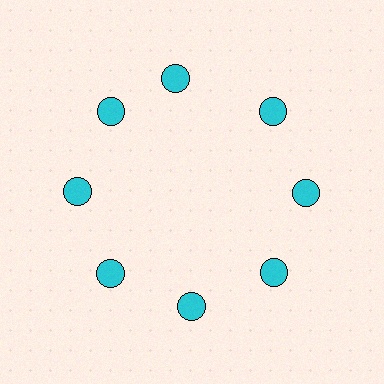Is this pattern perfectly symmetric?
No. The 8 cyan circles are arranged in a ring, but one element near the 12 o'clock position is rotated out of alignment along the ring, breaking the 8-fold rotational symmetry.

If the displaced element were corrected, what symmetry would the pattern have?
It would have 8-fold rotational symmetry — the pattern would map onto itself every 45 degrees.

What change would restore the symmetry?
The symmetry would be restored by rotating it back into even spacing with its neighbors so that all 8 circles sit at equal angles and equal distance from the center.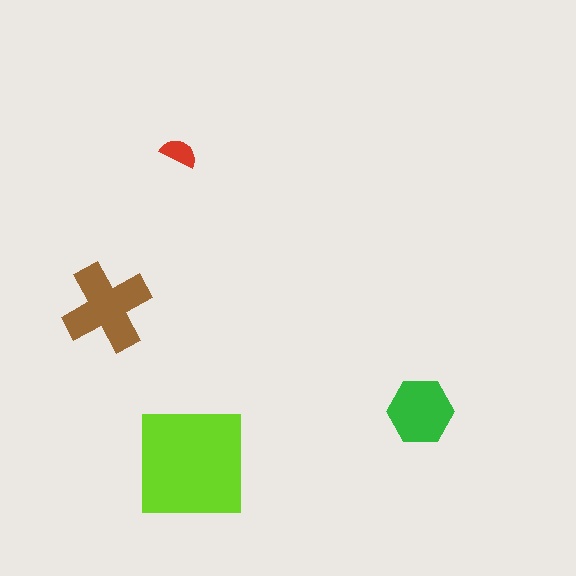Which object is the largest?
The lime square.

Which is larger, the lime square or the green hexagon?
The lime square.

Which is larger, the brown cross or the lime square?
The lime square.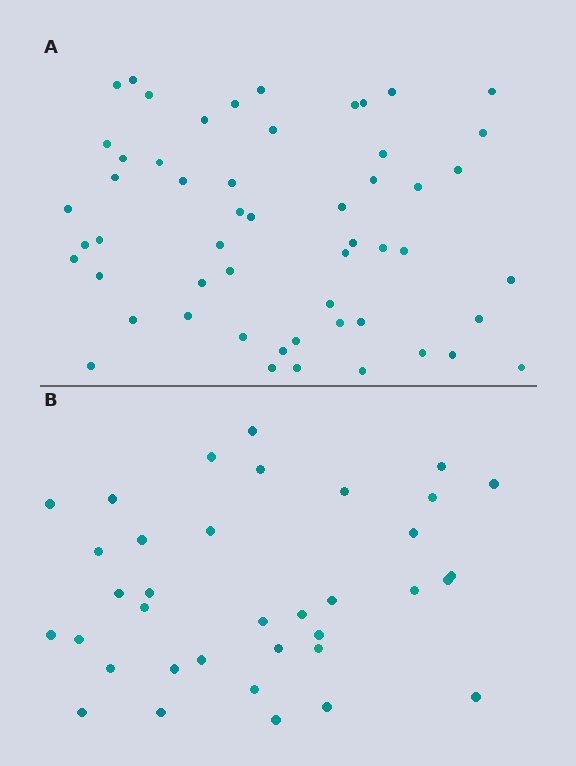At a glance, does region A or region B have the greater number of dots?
Region A (the top region) has more dots.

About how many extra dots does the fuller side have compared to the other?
Region A has approximately 20 more dots than region B.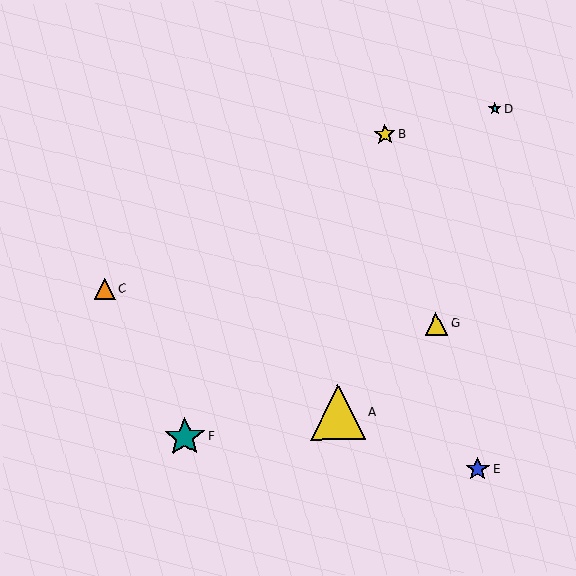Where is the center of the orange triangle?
The center of the orange triangle is at (105, 288).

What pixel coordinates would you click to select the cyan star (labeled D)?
Click at (495, 108) to select the cyan star D.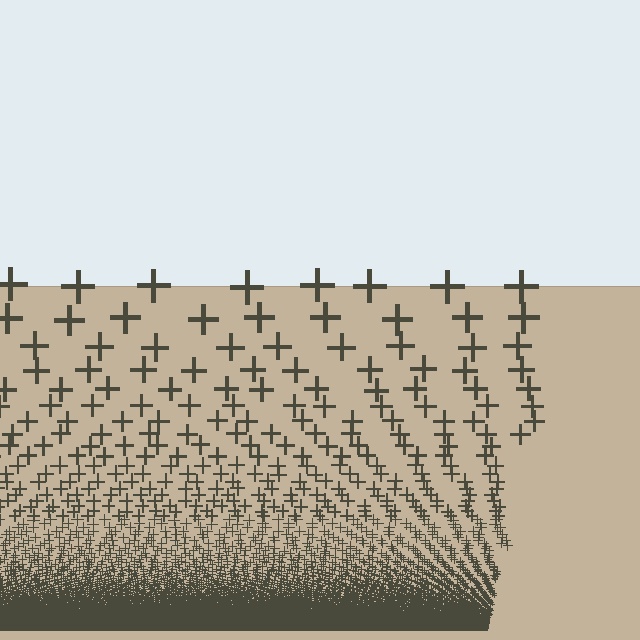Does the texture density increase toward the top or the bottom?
Density increases toward the bottom.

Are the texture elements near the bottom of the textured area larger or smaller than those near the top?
Smaller. The gradient is inverted — elements near the bottom are smaller and denser.